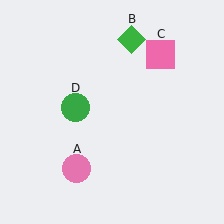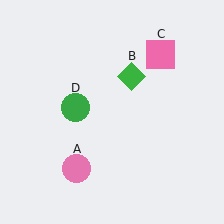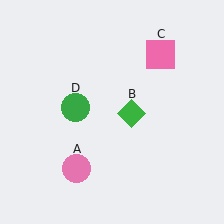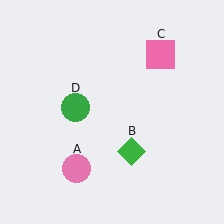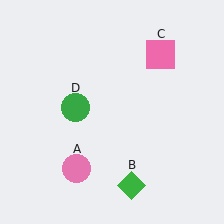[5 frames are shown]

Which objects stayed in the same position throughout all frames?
Pink circle (object A) and pink square (object C) and green circle (object D) remained stationary.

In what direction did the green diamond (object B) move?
The green diamond (object B) moved down.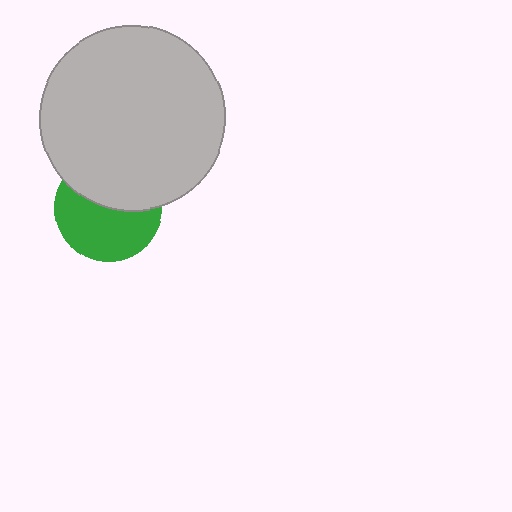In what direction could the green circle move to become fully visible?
The green circle could move down. That would shift it out from behind the light gray circle entirely.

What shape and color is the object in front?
The object in front is a light gray circle.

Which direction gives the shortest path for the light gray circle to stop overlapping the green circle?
Moving up gives the shortest separation.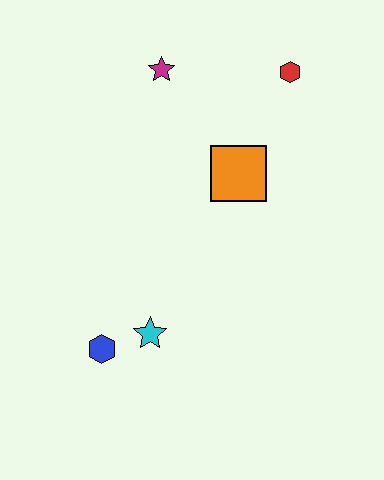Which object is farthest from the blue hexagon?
The red hexagon is farthest from the blue hexagon.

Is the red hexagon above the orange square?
Yes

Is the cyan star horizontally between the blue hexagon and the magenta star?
Yes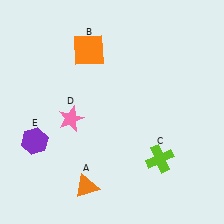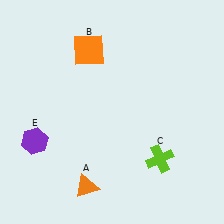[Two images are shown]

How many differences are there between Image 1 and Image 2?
There is 1 difference between the two images.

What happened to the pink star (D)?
The pink star (D) was removed in Image 2. It was in the bottom-left area of Image 1.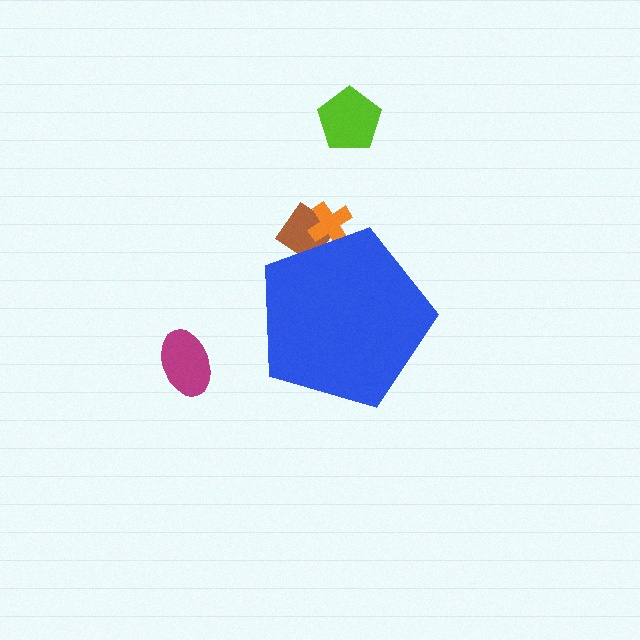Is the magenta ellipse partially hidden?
No, the magenta ellipse is fully visible.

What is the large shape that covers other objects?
A blue pentagon.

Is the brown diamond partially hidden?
Yes, the brown diamond is partially hidden behind the blue pentagon.